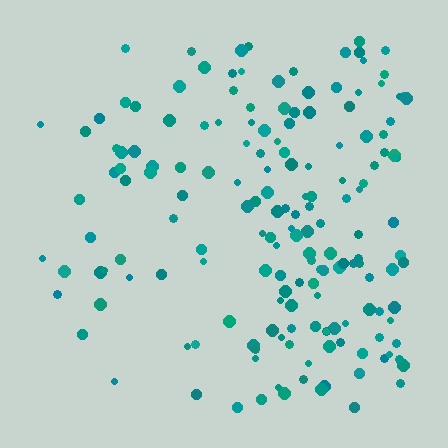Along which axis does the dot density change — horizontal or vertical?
Horizontal.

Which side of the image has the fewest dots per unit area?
The left.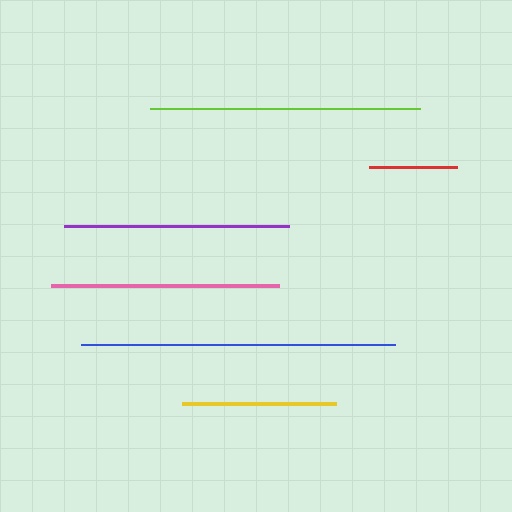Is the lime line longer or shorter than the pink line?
The lime line is longer than the pink line.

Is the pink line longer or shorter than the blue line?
The blue line is longer than the pink line.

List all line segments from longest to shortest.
From longest to shortest: blue, lime, pink, purple, yellow, red.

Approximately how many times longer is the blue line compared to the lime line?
The blue line is approximately 1.2 times the length of the lime line.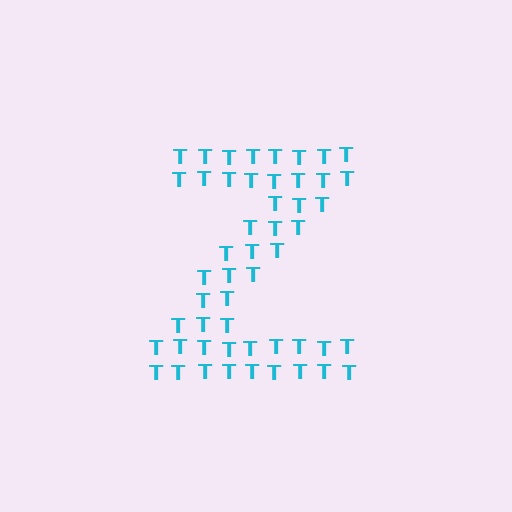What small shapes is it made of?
It is made of small letter T's.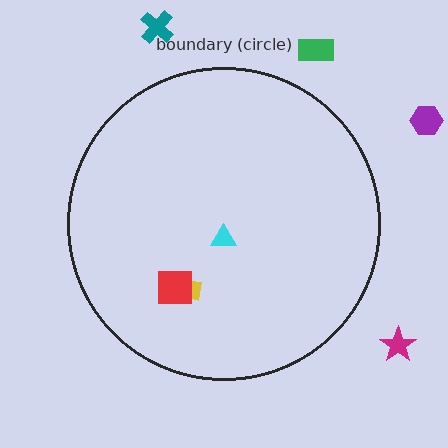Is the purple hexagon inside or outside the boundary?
Outside.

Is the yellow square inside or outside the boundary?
Inside.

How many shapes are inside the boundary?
3 inside, 4 outside.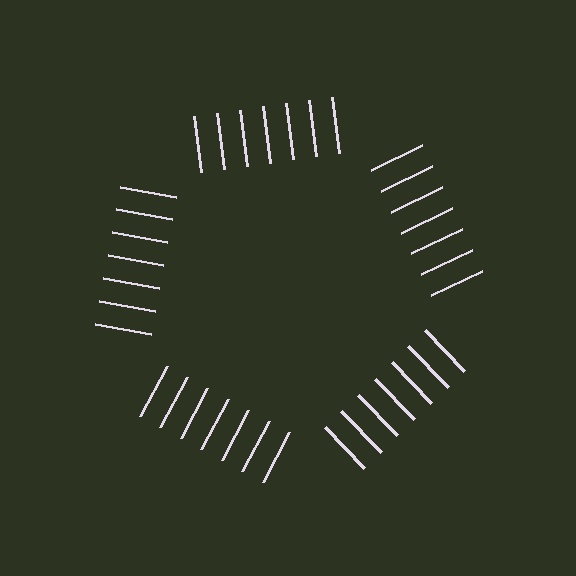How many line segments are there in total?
35 — 7 along each of the 5 edges.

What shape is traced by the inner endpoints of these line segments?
An illusory pentagon — the line segments terminate on its edges but no continuous stroke is drawn.